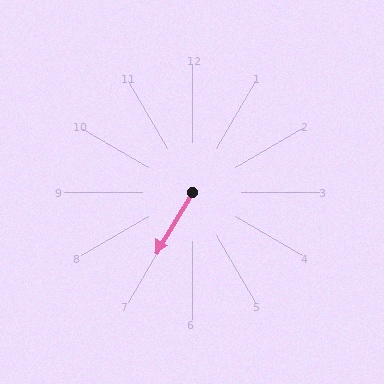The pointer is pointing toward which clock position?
Roughly 7 o'clock.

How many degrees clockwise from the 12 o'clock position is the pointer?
Approximately 211 degrees.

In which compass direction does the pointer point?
Southwest.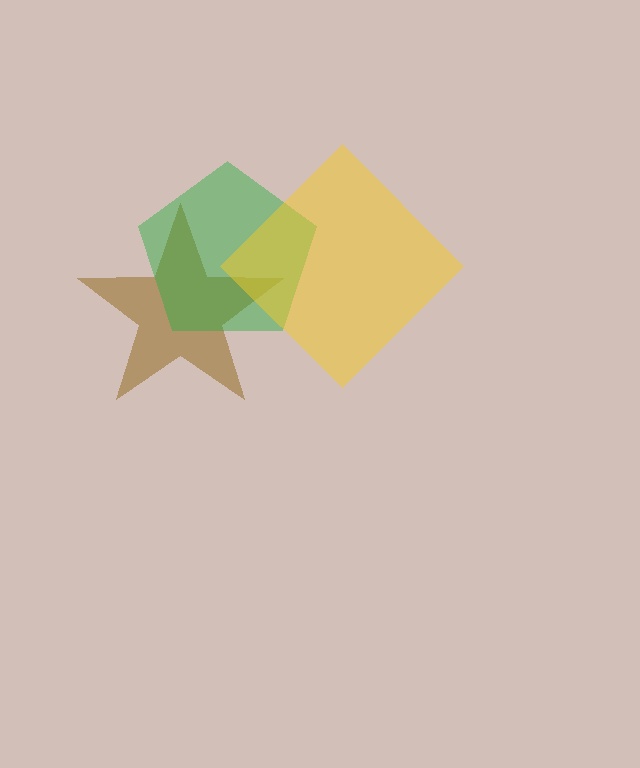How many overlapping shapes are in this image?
There are 3 overlapping shapes in the image.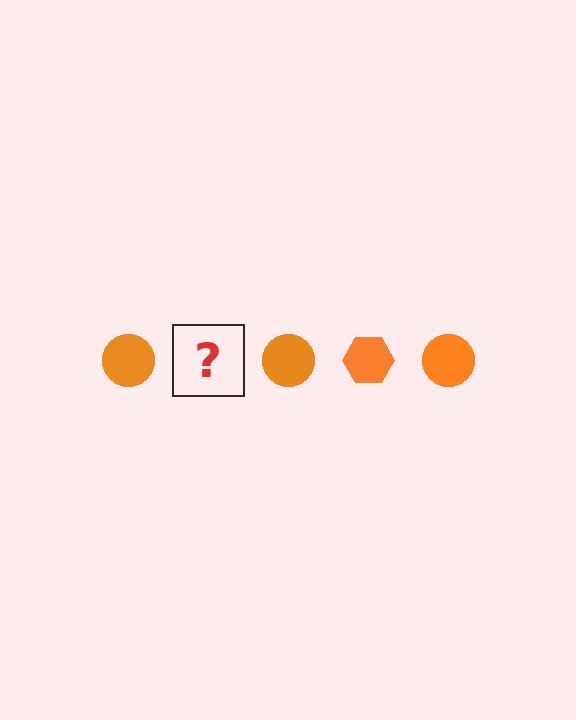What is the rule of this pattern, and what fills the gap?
The rule is that the pattern cycles through circle, hexagon shapes in orange. The gap should be filled with an orange hexagon.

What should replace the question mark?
The question mark should be replaced with an orange hexagon.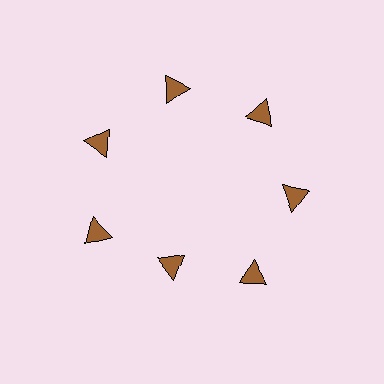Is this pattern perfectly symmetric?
No. The 7 brown triangles are arranged in a ring, but one element near the 6 o'clock position is pulled inward toward the center, breaking the 7-fold rotational symmetry.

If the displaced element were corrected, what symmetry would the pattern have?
It would have 7-fold rotational symmetry — the pattern would map onto itself every 51 degrees.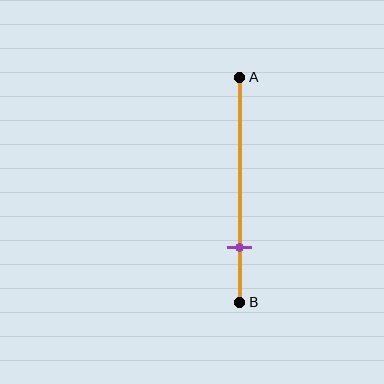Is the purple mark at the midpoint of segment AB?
No, the mark is at about 75% from A, not at the 50% midpoint.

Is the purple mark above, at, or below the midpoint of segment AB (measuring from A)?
The purple mark is below the midpoint of segment AB.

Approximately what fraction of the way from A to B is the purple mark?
The purple mark is approximately 75% of the way from A to B.